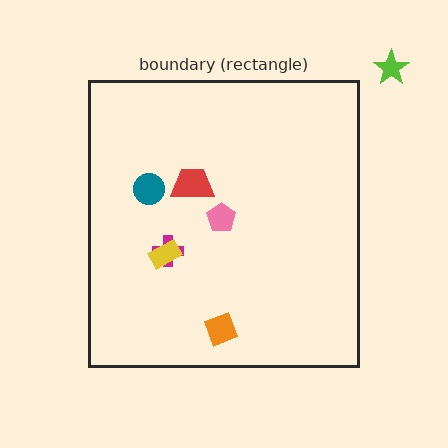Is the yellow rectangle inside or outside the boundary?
Inside.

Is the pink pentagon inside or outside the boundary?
Inside.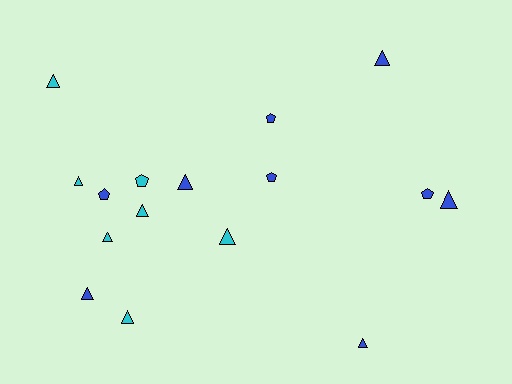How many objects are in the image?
There are 16 objects.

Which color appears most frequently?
Blue, with 9 objects.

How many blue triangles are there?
There are 5 blue triangles.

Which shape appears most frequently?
Triangle, with 11 objects.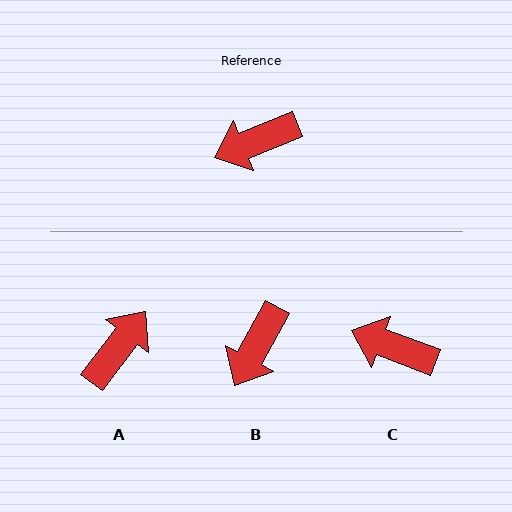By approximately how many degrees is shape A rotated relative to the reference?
Approximately 149 degrees clockwise.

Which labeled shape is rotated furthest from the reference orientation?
A, about 149 degrees away.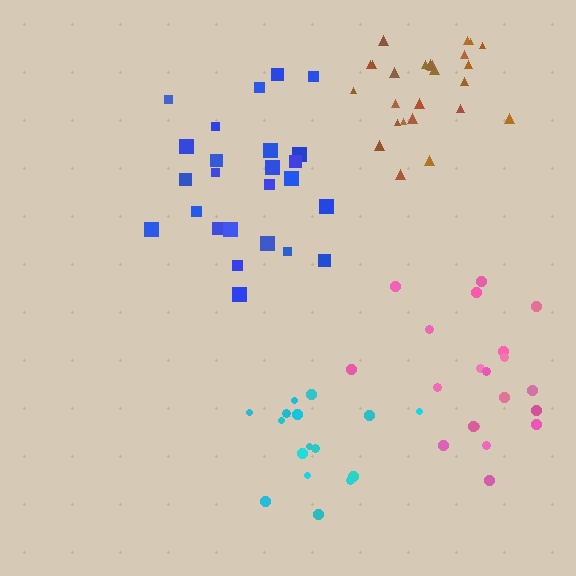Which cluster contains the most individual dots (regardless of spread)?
Brown (25).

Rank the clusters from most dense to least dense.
brown, blue, pink, cyan.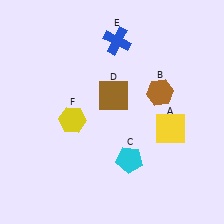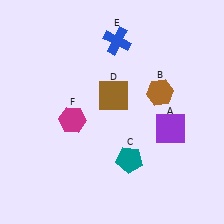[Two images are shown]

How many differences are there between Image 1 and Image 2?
There are 3 differences between the two images.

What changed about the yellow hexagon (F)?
In Image 1, F is yellow. In Image 2, it changed to magenta.